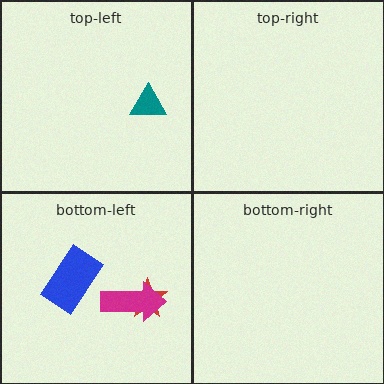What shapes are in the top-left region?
The teal triangle.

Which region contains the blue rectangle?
The bottom-left region.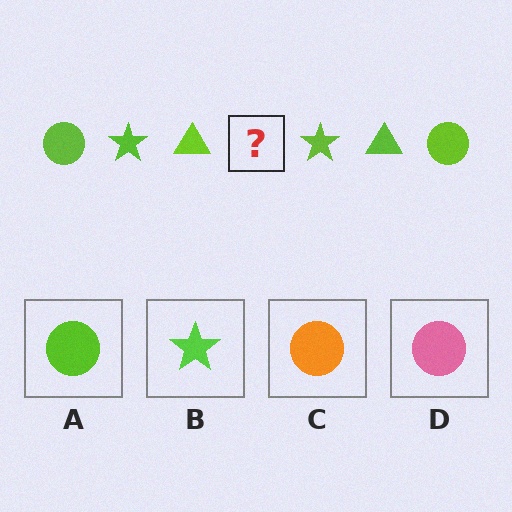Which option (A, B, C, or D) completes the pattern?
A.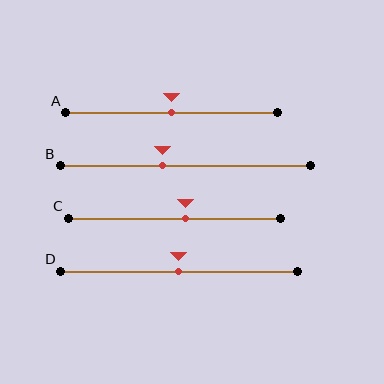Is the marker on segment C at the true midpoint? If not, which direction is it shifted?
No, the marker on segment C is shifted to the right by about 5% of the segment length.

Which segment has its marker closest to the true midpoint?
Segment A has its marker closest to the true midpoint.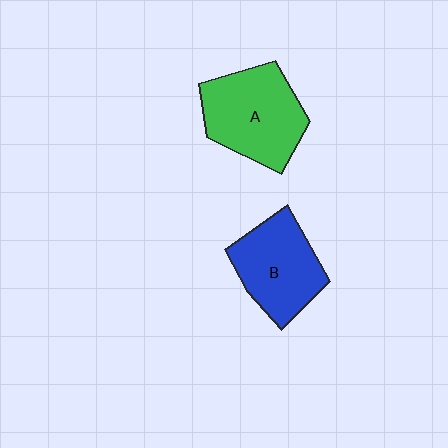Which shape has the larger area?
Shape A (green).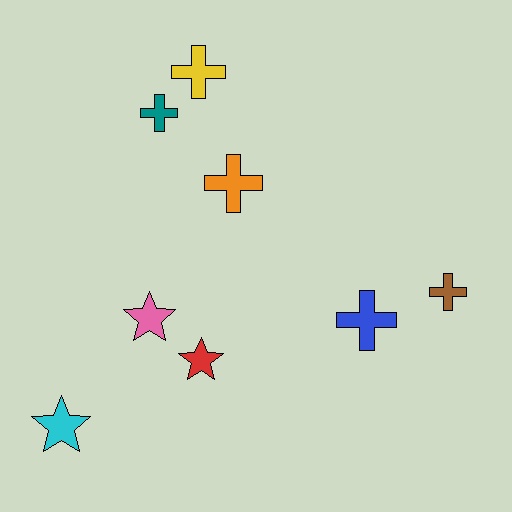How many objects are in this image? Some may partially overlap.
There are 8 objects.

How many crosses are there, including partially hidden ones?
There are 5 crosses.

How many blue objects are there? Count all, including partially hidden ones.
There is 1 blue object.